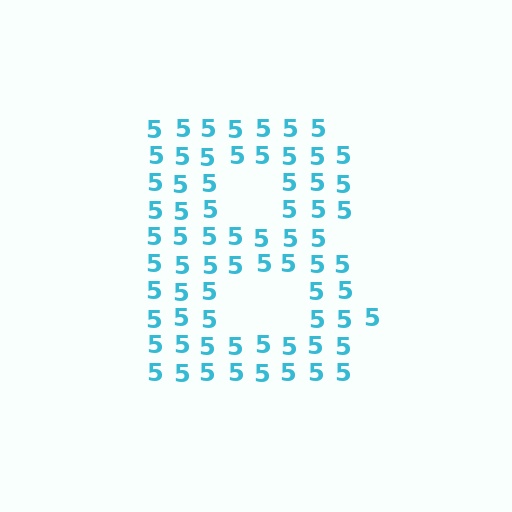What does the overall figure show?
The overall figure shows the letter B.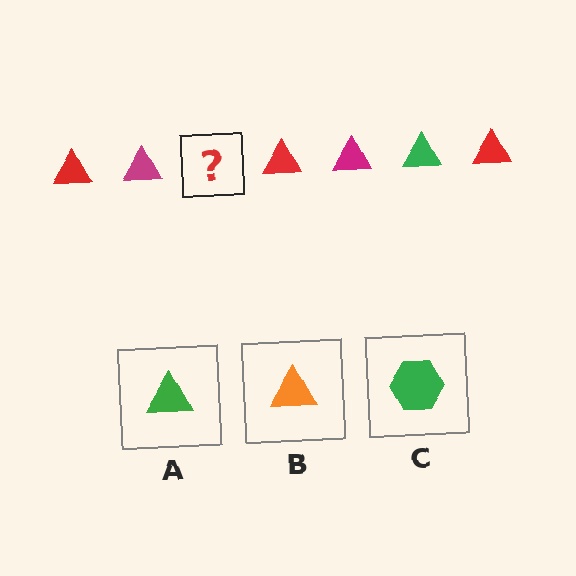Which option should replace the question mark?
Option A.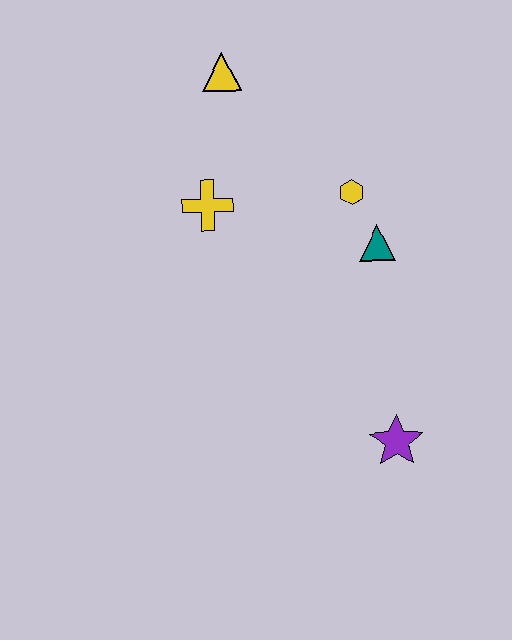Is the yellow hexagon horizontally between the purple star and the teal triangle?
No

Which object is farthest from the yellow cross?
The purple star is farthest from the yellow cross.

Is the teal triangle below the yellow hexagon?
Yes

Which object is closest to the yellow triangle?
The yellow cross is closest to the yellow triangle.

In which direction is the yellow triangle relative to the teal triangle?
The yellow triangle is above the teal triangle.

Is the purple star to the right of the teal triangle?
Yes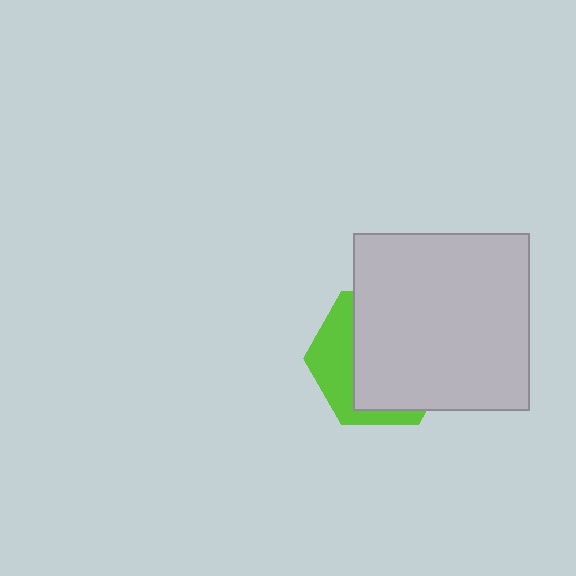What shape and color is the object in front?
The object in front is a light gray square.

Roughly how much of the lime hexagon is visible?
A small part of it is visible (roughly 33%).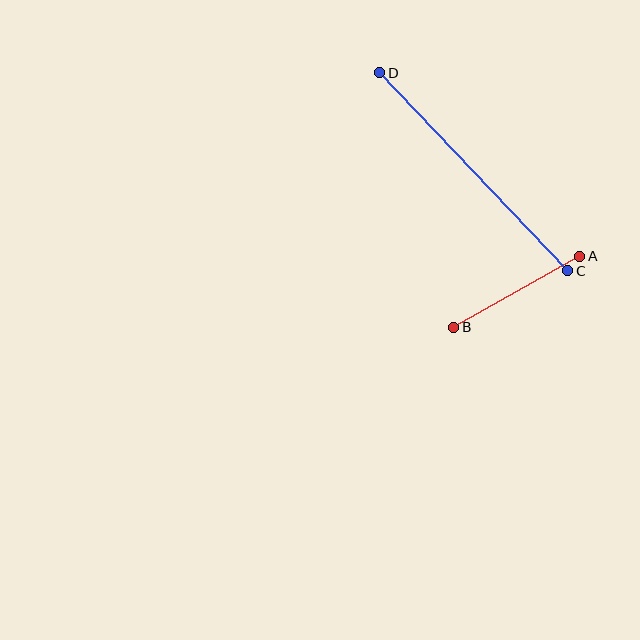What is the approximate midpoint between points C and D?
The midpoint is at approximately (474, 172) pixels.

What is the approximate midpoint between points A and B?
The midpoint is at approximately (517, 292) pixels.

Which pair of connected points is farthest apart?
Points C and D are farthest apart.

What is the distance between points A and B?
The distance is approximately 145 pixels.